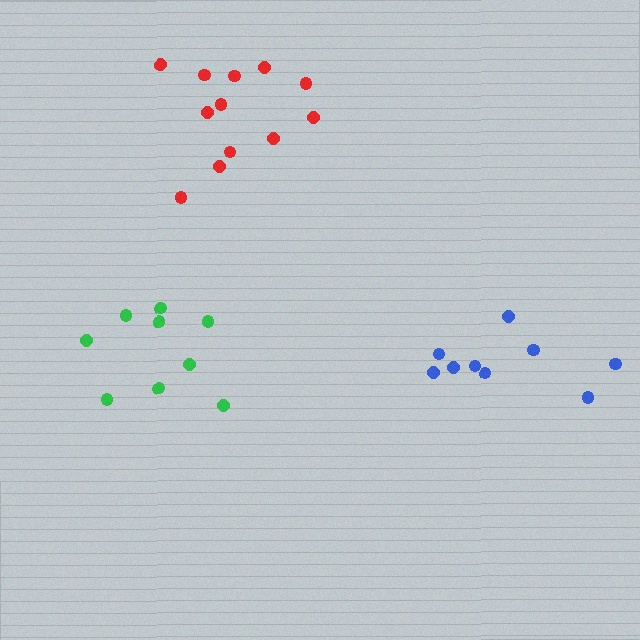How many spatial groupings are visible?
There are 3 spatial groupings.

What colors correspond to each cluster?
The clusters are colored: blue, red, green.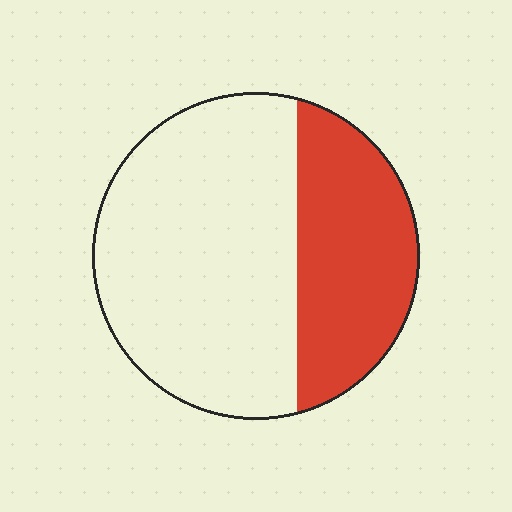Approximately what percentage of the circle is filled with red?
Approximately 35%.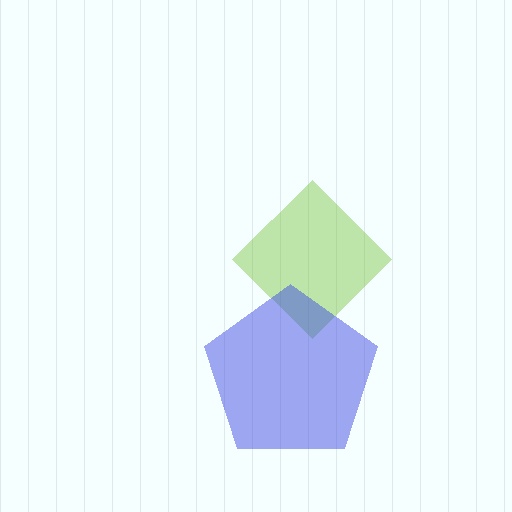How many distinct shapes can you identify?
There are 2 distinct shapes: a lime diamond, a blue pentagon.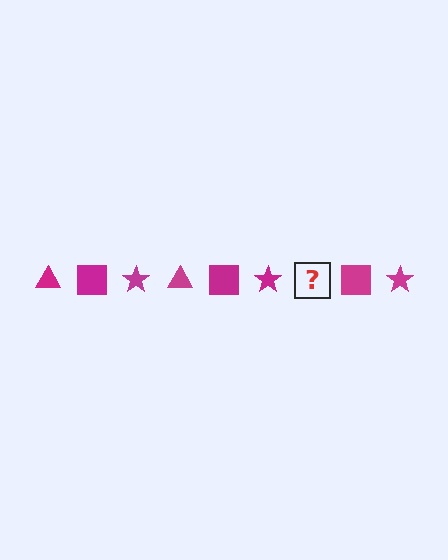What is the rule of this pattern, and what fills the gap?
The rule is that the pattern cycles through triangle, square, star shapes in magenta. The gap should be filled with a magenta triangle.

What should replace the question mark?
The question mark should be replaced with a magenta triangle.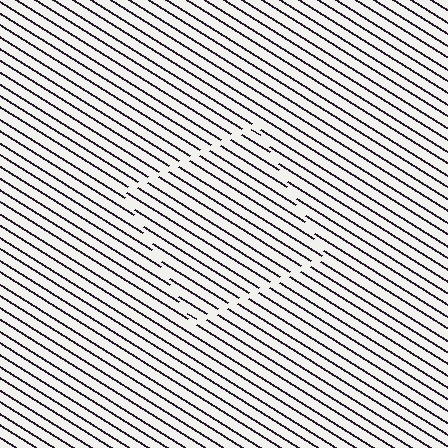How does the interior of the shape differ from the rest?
The interior of the shape contains the same grating, shifted by half a period — the contour is defined by the phase discontinuity where line-ends from the inner and outer gratings abut.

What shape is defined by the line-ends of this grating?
An illusory square. The interior of the shape contains the same grating, shifted by half a period — the contour is defined by the phase discontinuity where line-ends from the inner and outer gratings abut.